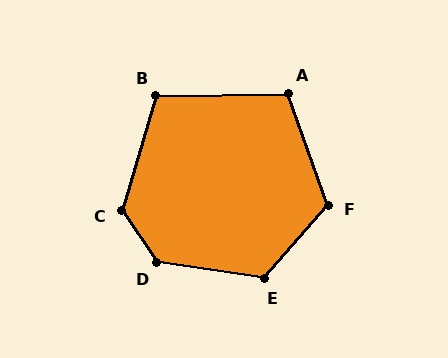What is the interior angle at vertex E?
Approximately 122 degrees (obtuse).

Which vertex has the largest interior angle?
D, at approximately 132 degrees.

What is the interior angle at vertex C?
Approximately 129 degrees (obtuse).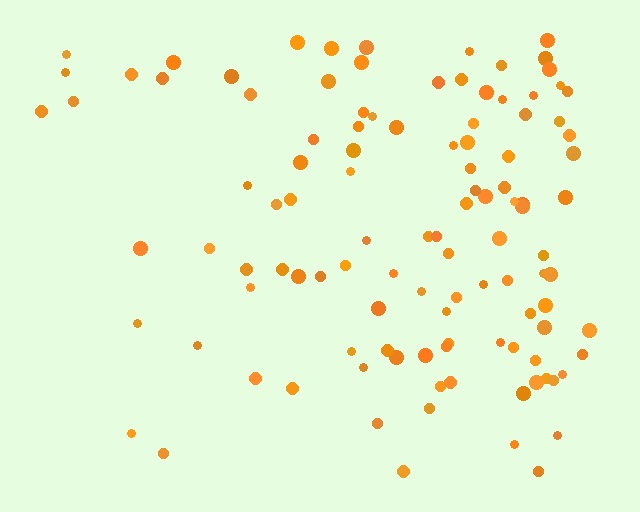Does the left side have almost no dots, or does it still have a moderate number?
Still a moderate number, just noticeably fewer than the right.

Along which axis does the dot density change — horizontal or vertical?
Horizontal.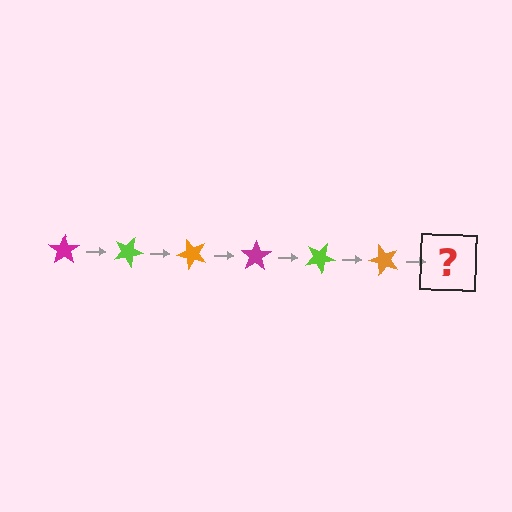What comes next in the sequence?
The next element should be a magenta star, rotated 150 degrees from the start.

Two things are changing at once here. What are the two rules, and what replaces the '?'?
The two rules are that it rotates 25 degrees each step and the color cycles through magenta, lime, and orange. The '?' should be a magenta star, rotated 150 degrees from the start.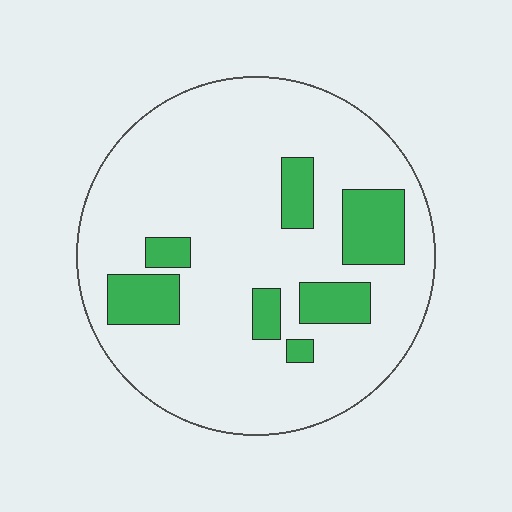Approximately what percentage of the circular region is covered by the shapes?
Approximately 15%.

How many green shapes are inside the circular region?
7.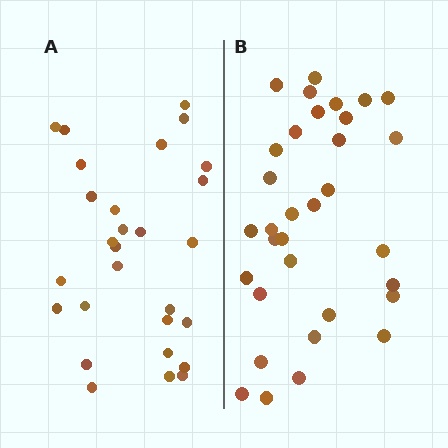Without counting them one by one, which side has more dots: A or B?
Region B (the right region) has more dots.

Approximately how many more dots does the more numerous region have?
Region B has about 5 more dots than region A.